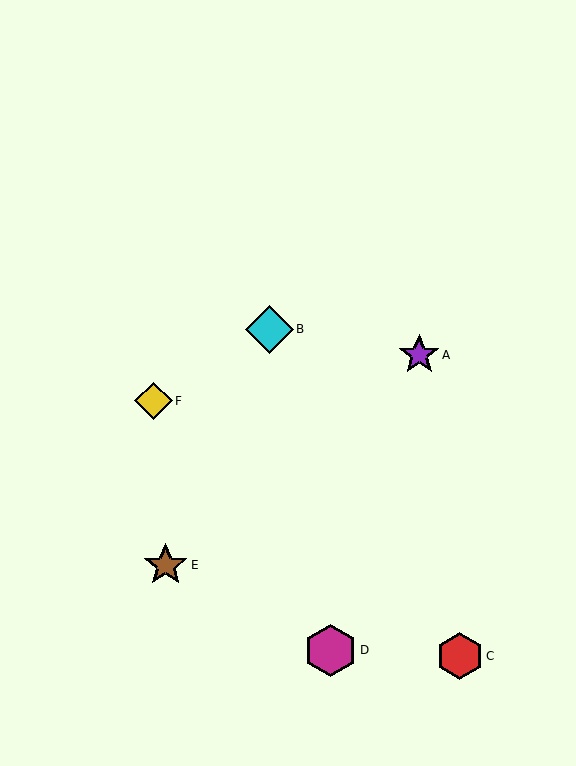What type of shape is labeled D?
Shape D is a magenta hexagon.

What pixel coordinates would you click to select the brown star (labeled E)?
Click at (166, 565) to select the brown star E.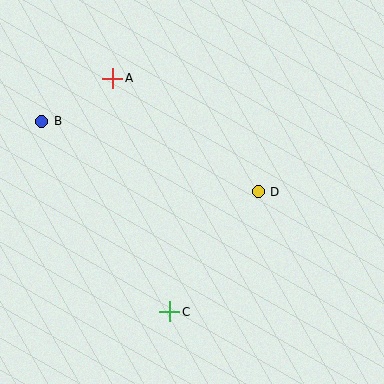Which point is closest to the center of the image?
Point D at (258, 192) is closest to the center.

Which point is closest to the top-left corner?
Point B is closest to the top-left corner.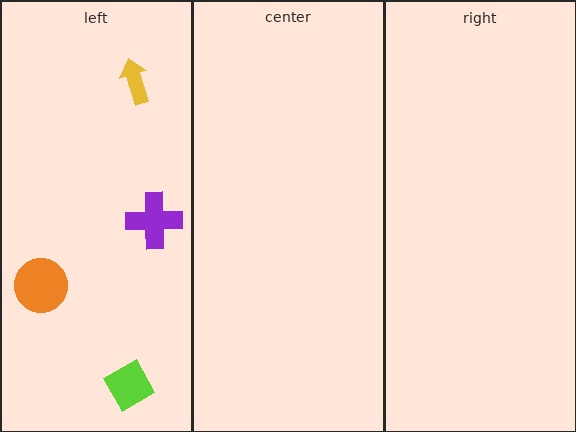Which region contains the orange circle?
The left region.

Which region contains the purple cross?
The left region.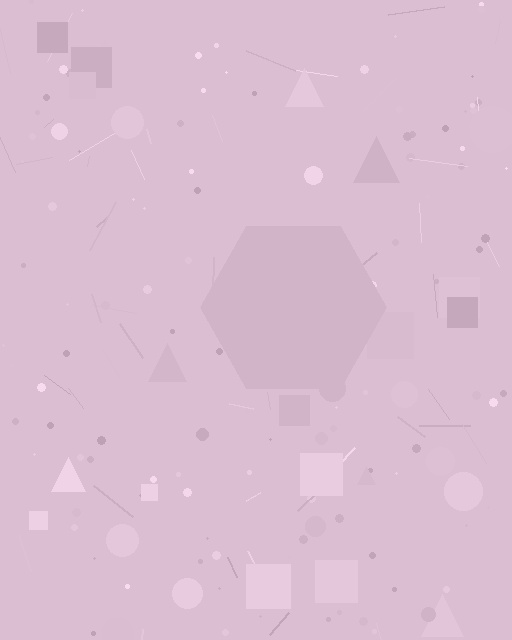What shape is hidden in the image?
A hexagon is hidden in the image.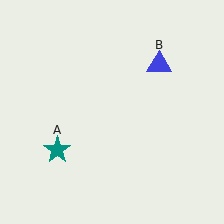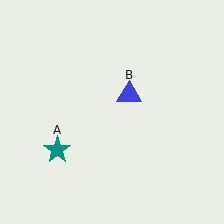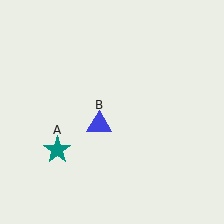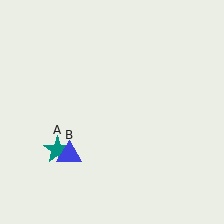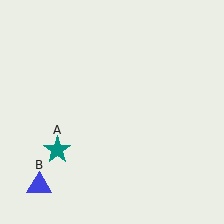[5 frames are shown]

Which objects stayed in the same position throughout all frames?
Teal star (object A) remained stationary.